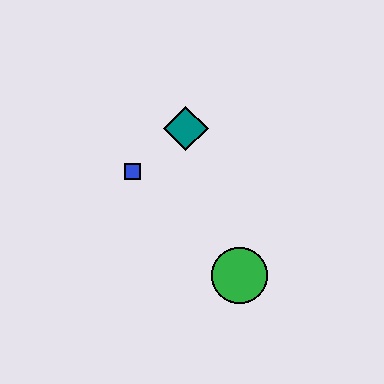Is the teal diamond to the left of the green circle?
Yes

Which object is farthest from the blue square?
The green circle is farthest from the blue square.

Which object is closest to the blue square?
The teal diamond is closest to the blue square.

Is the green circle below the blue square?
Yes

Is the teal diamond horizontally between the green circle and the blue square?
Yes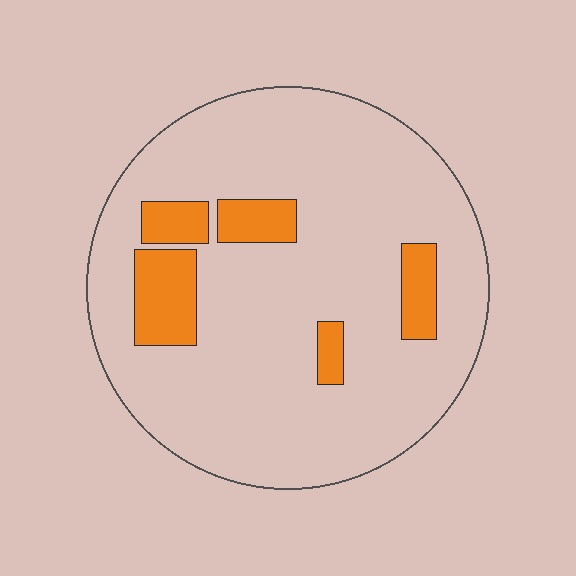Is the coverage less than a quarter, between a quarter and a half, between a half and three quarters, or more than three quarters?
Less than a quarter.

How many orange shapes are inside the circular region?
5.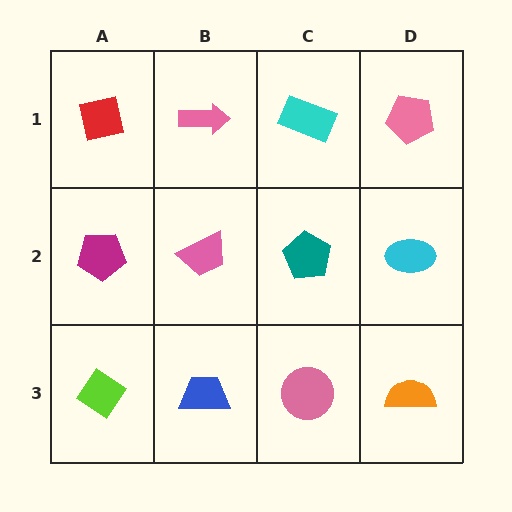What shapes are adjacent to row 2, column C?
A cyan rectangle (row 1, column C), a pink circle (row 3, column C), a pink trapezoid (row 2, column B), a cyan ellipse (row 2, column D).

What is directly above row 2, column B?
A pink arrow.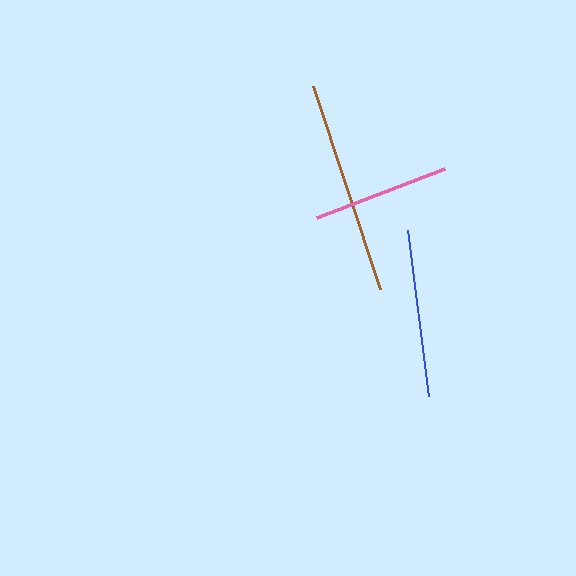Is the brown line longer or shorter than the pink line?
The brown line is longer than the pink line.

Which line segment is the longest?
The brown line is the longest at approximately 214 pixels.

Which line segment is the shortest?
The pink line is the shortest at approximately 137 pixels.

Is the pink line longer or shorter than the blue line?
The blue line is longer than the pink line.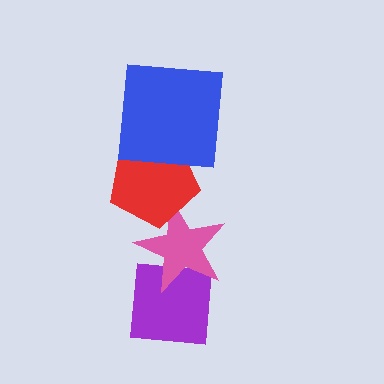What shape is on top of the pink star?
The red pentagon is on top of the pink star.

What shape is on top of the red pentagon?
The blue square is on top of the red pentagon.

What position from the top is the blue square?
The blue square is 1st from the top.